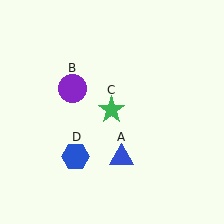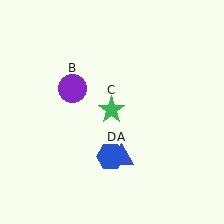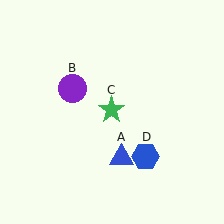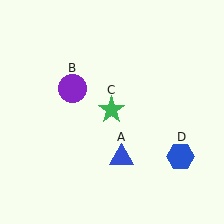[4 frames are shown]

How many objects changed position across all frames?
1 object changed position: blue hexagon (object D).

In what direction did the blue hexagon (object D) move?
The blue hexagon (object D) moved right.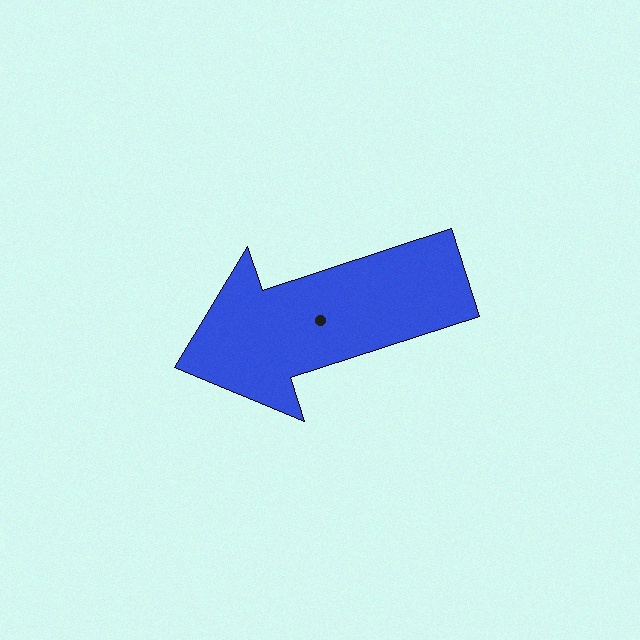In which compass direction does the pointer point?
West.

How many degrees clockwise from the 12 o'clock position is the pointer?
Approximately 252 degrees.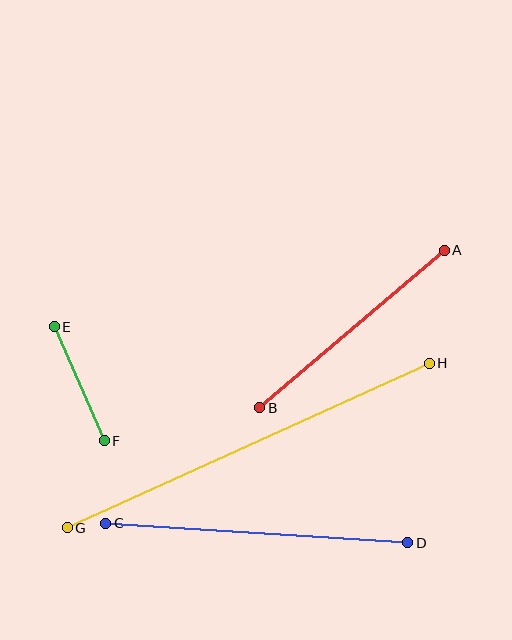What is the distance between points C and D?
The distance is approximately 303 pixels.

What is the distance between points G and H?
The distance is approximately 397 pixels.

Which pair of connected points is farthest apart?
Points G and H are farthest apart.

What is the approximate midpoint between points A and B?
The midpoint is at approximately (352, 329) pixels.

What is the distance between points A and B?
The distance is approximately 243 pixels.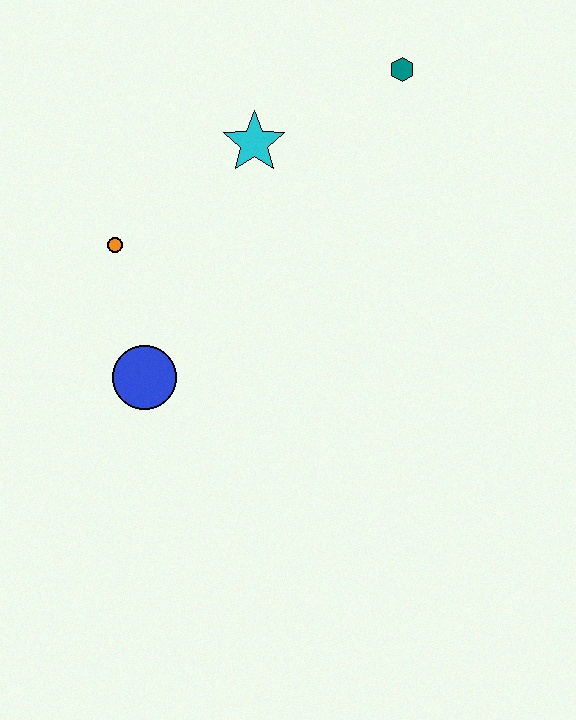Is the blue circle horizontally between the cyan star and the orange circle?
Yes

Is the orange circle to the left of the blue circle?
Yes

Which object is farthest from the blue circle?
The teal hexagon is farthest from the blue circle.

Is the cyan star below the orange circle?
No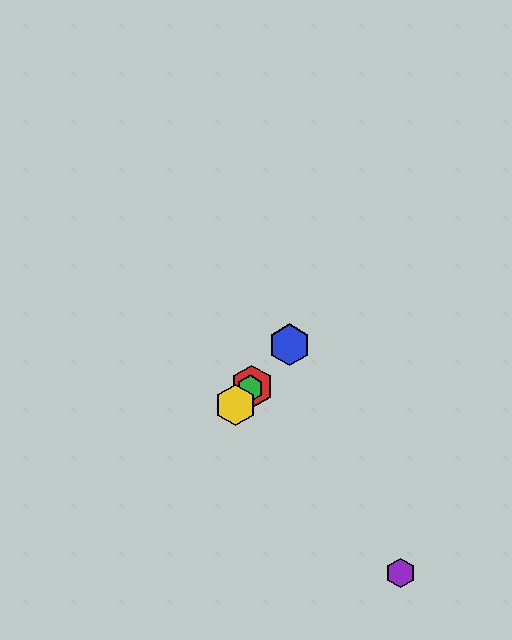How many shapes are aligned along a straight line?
4 shapes (the red hexagon, the blue hexagon, the green hexagon, the yellow hexagon) are aligned along a straight line.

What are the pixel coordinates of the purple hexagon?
The purple hexagon is at (400, 573).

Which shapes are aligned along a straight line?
The red hexagon, the blue hexagon, the green hexagon, the yellow hexagon are aligned along a straight line.